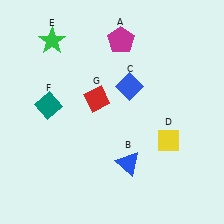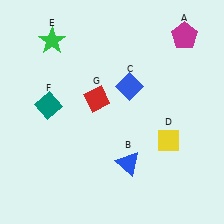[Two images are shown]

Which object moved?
The magenta pentagon (A) moved right.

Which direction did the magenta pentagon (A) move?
The magenta pentagon (A) moved right.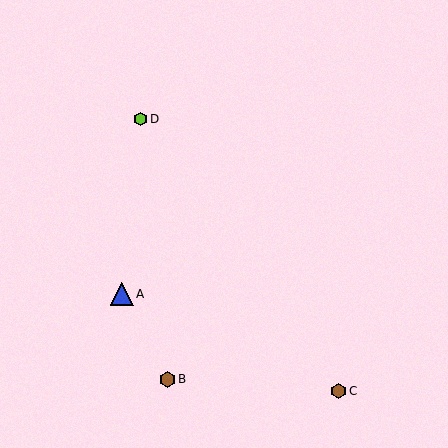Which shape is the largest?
The blue triangle (labeled A) is the largest.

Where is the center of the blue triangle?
The center of the blue triangle is at (122, 294).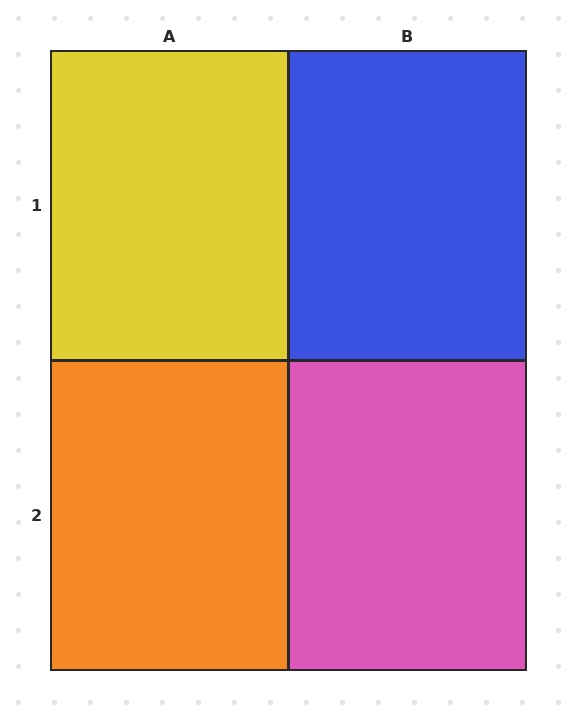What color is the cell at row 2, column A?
Orange.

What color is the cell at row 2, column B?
Pink.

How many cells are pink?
1 cell is pink.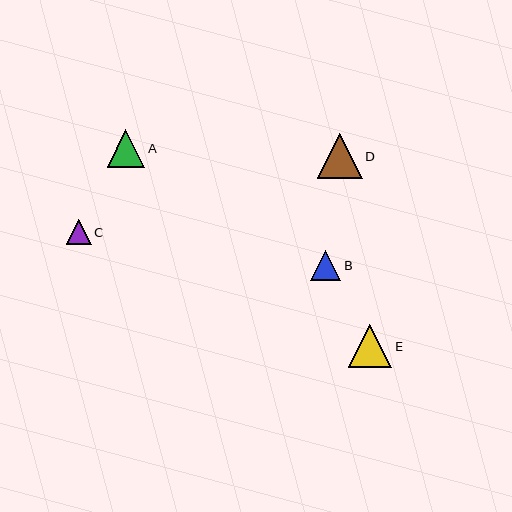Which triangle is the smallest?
Triangle C is the smallest with a size of approximately 25 pixels.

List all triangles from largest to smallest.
From largest to smallest: D, E, A, B, C.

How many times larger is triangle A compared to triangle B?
Triangle A is approximately 1.3 times the size of triangle B.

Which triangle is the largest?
Triangle D is the largest with a size of approximately 45 pixels.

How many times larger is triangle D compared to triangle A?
Triangle D is approximately 1.2 times the size of triangle A.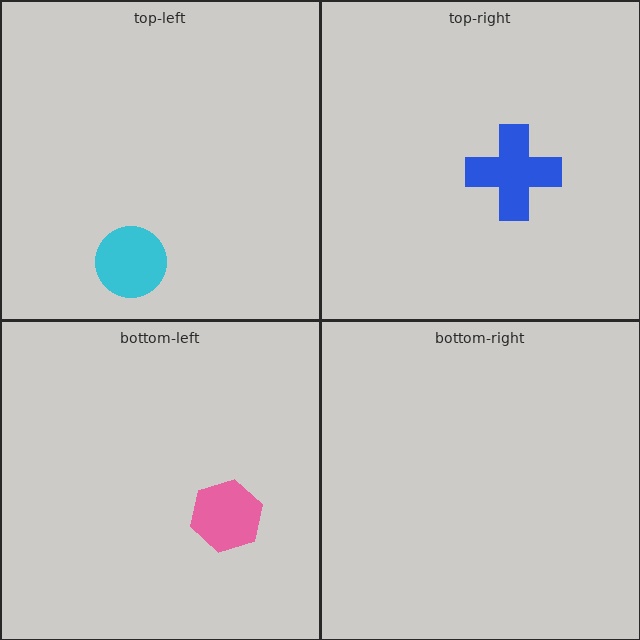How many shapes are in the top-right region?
1.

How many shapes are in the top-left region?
1.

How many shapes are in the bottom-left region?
1.